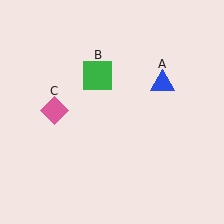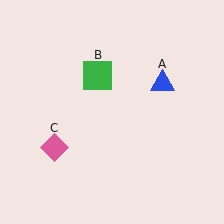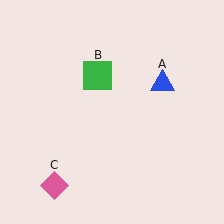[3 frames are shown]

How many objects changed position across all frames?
1 object changed position: pink diamond (object C).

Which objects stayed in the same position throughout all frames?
Blue triangle (object A) and green square (object B) remained stationary.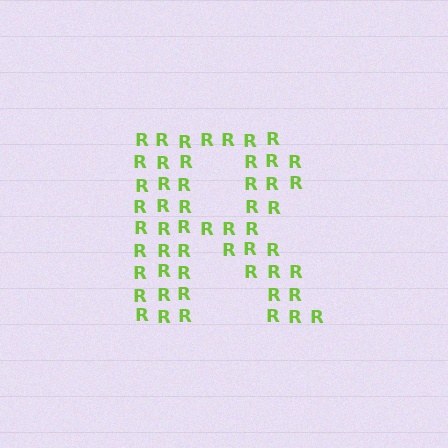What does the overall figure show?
The overall figure shows the letter R.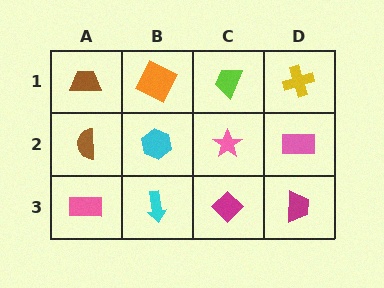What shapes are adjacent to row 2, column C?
A lime trapezoid (row 1, column C), a magenta diamond (row 3, column C), a cyan hexagon (row 2, column B), a pink rectangle (row 2, column D).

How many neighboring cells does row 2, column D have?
3.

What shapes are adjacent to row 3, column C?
A pink star (row 2, column C), a cyan arrow (row 3, column B), a magenta trapezoid (row 3, column D).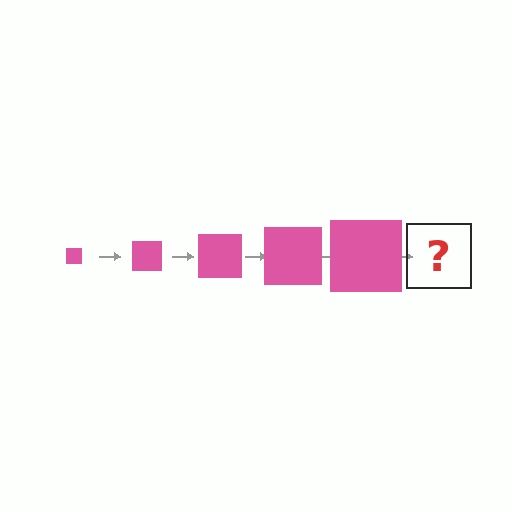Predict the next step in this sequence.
The next step is a pink square, larger than the previous one.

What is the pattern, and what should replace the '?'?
The pattern is that the square gets progressively larger each step. The '?' should be a pink square, larger than the previous one.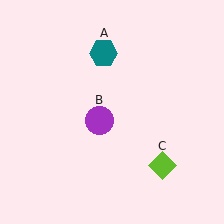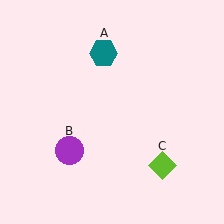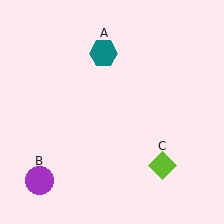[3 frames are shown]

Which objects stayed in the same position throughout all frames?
Teal hexagon (object A) and lime diamond (object C) remained stationary.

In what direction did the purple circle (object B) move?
The purple circle (object B) moved down and to the left.